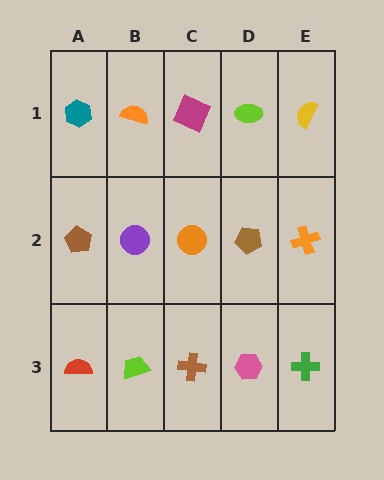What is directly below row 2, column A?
A red semicircle.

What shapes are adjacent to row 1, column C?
An orange circle (row 2, column C), an orange semicircle (row 1, column B), a lime ellipse (row 1, column D).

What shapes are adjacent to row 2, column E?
A yellow semicircle (row 1, column E), a green cross (row 3, column E), a brown pentagon (row 2, column D).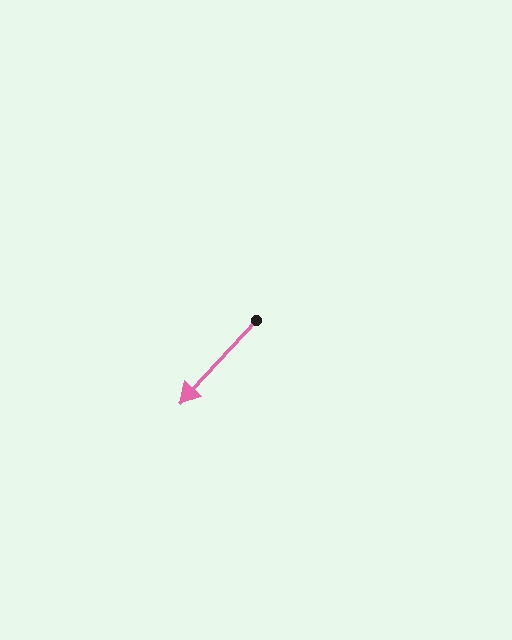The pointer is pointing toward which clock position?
Roughly 7 o'clock.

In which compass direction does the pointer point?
Southwest.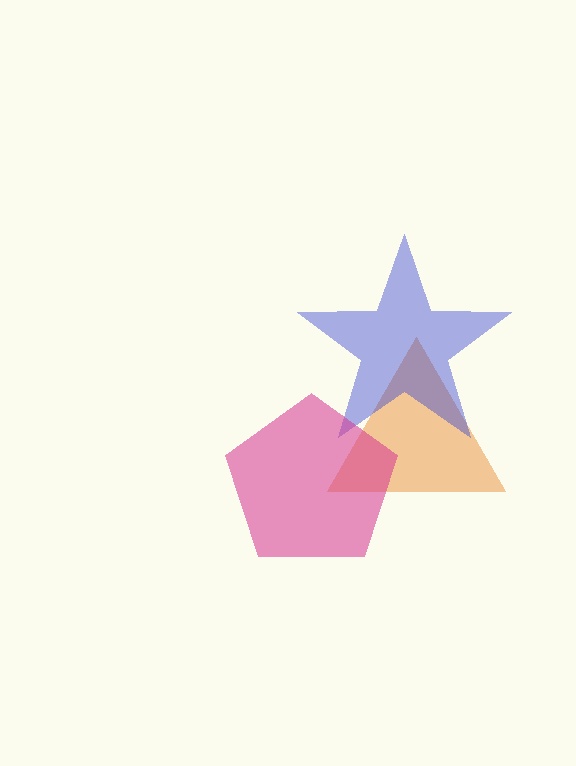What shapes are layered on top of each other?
The layered shapes are: an orange triangle, a blue star, a magenta pentagon.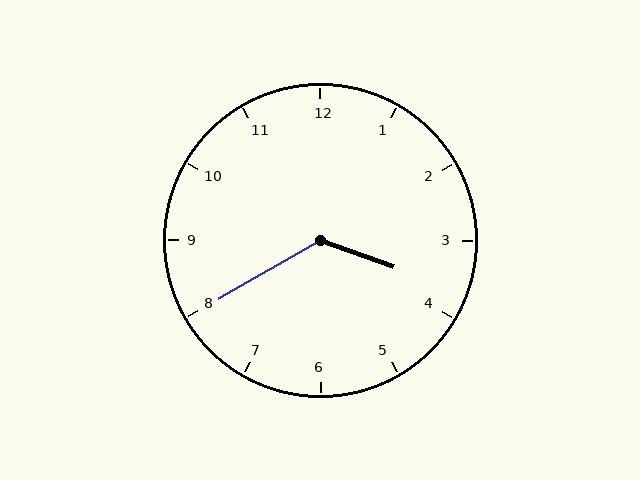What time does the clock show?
3:40.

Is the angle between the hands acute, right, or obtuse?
It is obtuse.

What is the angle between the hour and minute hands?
Approximately 130 degrees.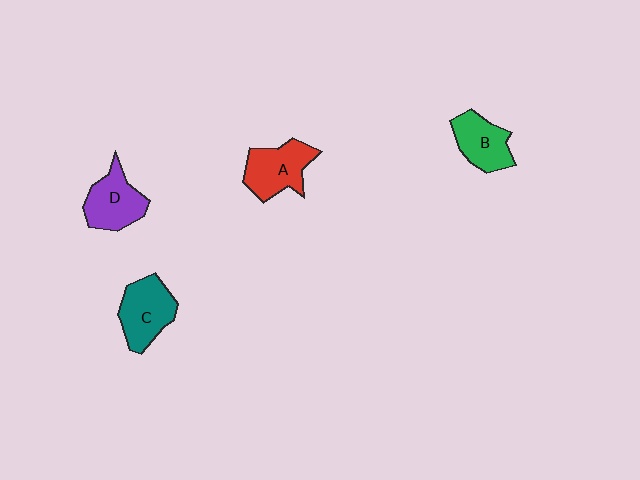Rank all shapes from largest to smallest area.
From largest to smallest: C (teal), A (red), D (purple), B (green).